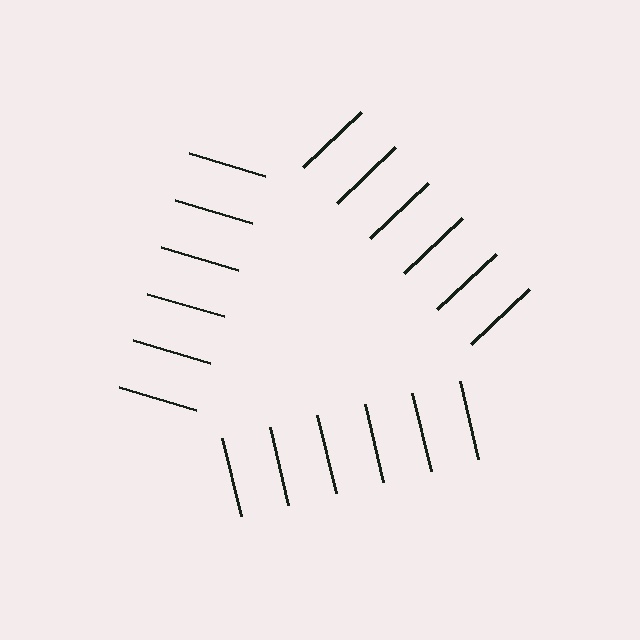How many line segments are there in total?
18 — 6 along each of the 3 edges.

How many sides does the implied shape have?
3 sides — the line-ends trace a triangle.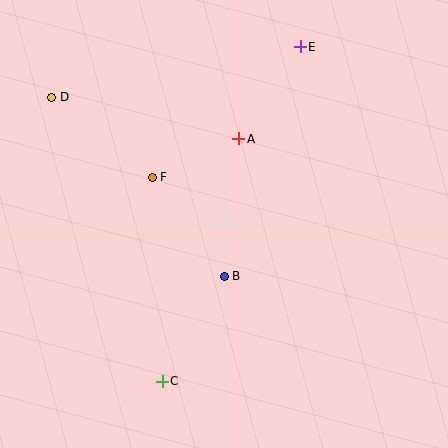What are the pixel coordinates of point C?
Point C is at (162, 381).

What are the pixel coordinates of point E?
Point E is at (300, 47).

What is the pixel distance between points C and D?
The distance between C and D is 305 pixels.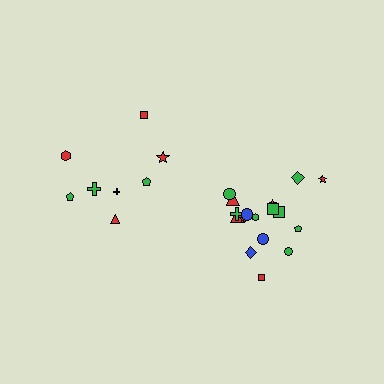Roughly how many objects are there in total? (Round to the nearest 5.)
Roughly 25 objects in total.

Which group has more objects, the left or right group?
The right group.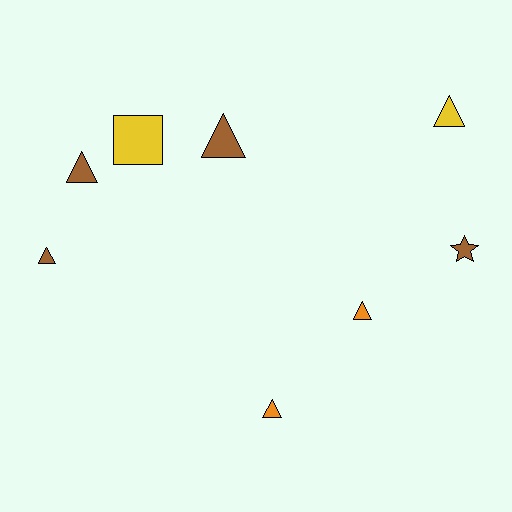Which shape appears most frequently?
Triangle, with 6 objects.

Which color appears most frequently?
Brown, with 4 objects.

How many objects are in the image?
There are 8 objects.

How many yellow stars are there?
There are no yellow stars.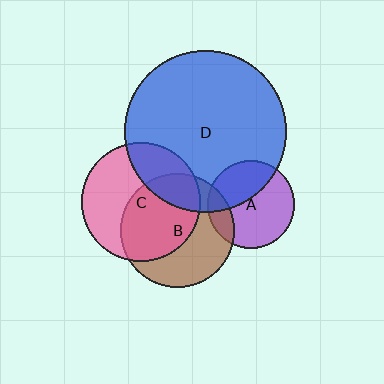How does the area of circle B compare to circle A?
Approximately 1.7 times.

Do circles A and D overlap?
Yes.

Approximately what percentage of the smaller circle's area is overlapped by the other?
Approximately 40%.